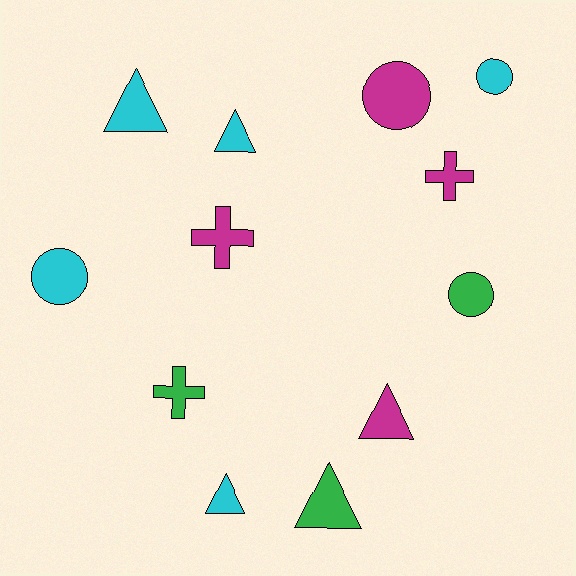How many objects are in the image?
There are 12 objects.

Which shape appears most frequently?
Triangle, with 5 objects.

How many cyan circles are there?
There are 2 cyan circles.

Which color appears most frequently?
Cyan, with 5 objects.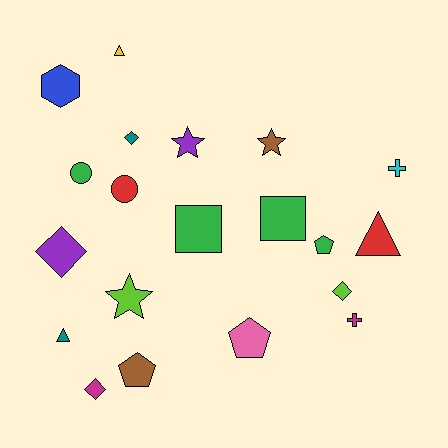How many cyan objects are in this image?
There is 1 cyan object.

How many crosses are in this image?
There are 2 crosses.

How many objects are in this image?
There are 20 objects.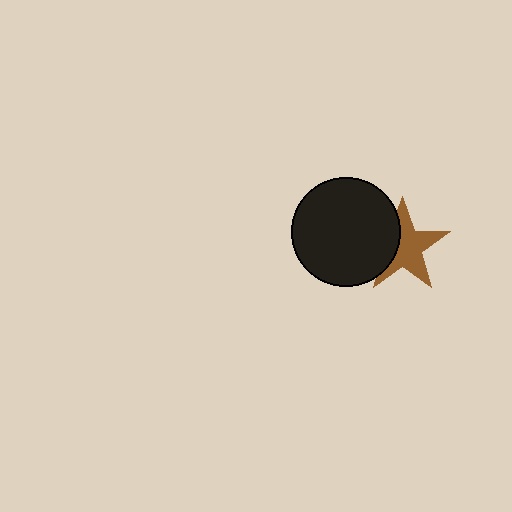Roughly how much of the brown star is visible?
Most of it is visible (roughly 66%).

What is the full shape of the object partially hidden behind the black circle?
The partially hidden object is a brown star.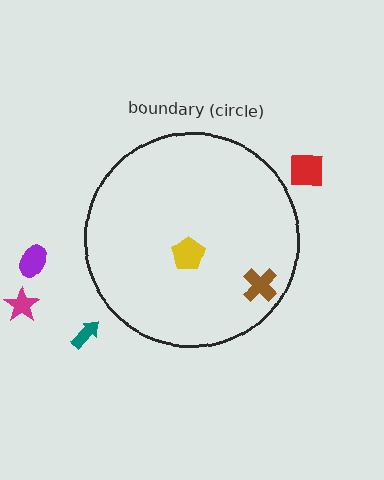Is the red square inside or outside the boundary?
Outside.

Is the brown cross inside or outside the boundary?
Inside.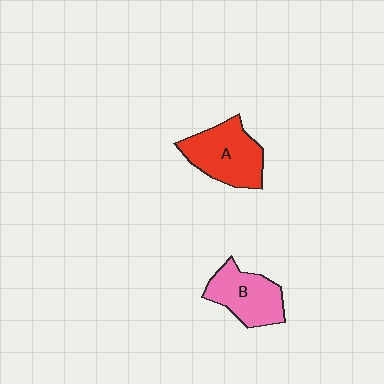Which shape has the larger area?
Shape A (red).